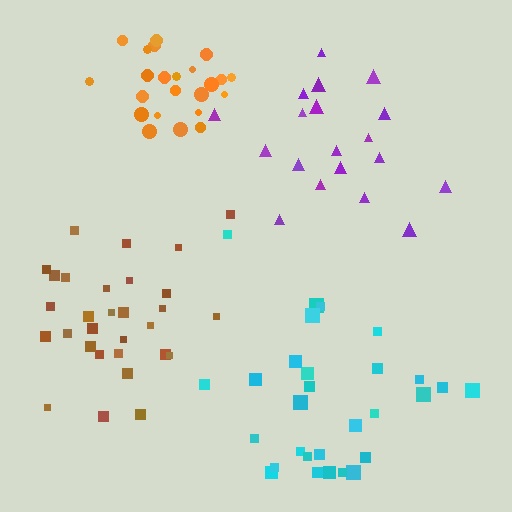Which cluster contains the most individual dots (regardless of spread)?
Brown (30).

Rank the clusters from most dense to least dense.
orange, brown, cyan, purple.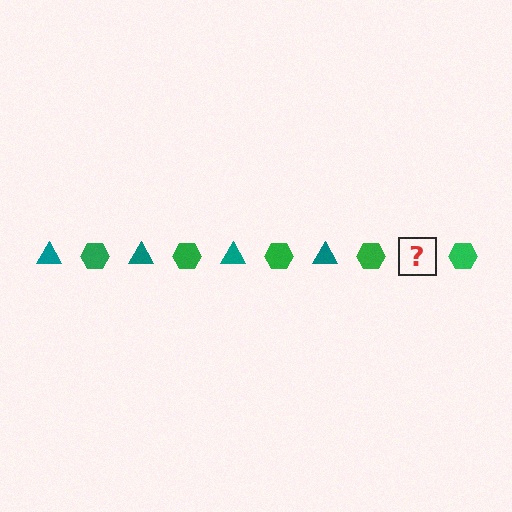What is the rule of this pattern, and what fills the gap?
The rule is that the pattern alternates between teal triangle and green hexagon. The gap should be filled with a teal triangle.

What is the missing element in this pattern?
The missing element is a teal triangle.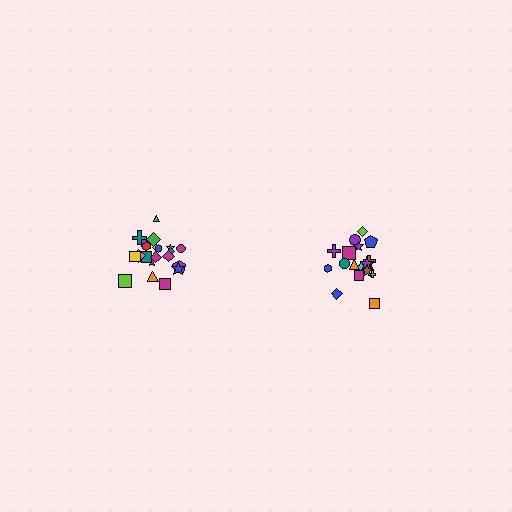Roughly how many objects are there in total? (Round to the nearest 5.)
Roughly 40 objects in total.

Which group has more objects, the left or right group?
The left group.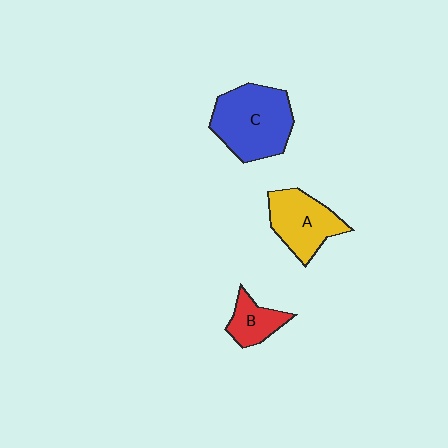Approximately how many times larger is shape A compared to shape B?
Approximately 1.7 times.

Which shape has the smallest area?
Shape B (red).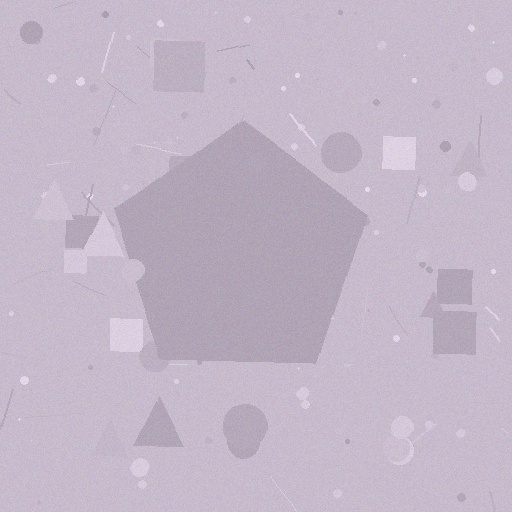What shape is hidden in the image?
A pentagon is hidden in the image.